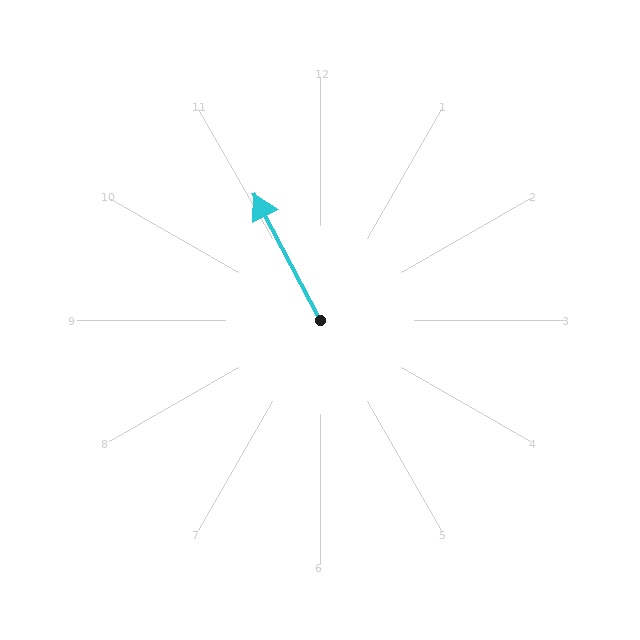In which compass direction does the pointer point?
Northwest.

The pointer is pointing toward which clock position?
Roughly 11 o'clock.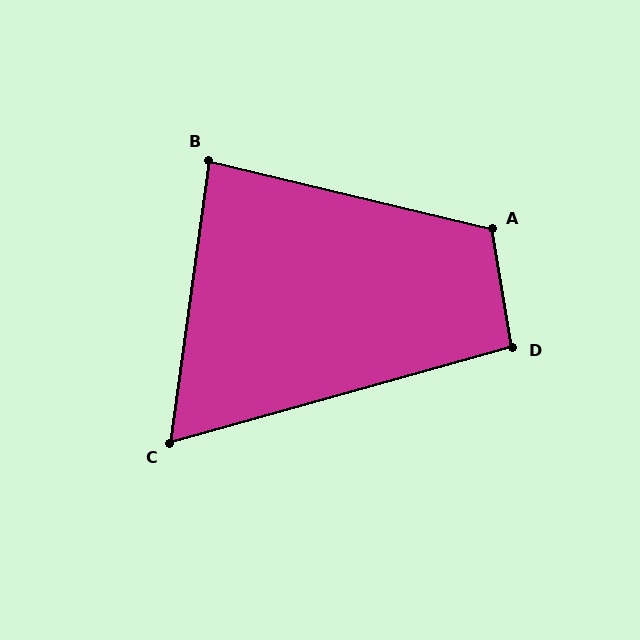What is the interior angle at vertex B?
Approximately 84 degrees (acute).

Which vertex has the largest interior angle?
A, at approximately 113 degrees.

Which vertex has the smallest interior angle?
C, at approximately 67 degrees.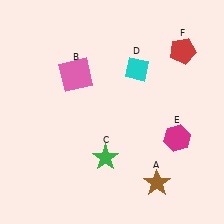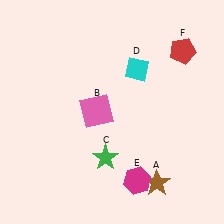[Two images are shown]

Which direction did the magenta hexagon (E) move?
The magenta hexagon (E) moved down.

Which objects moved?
The objects that moved are: the pink square (B), the magenta hexagon (E).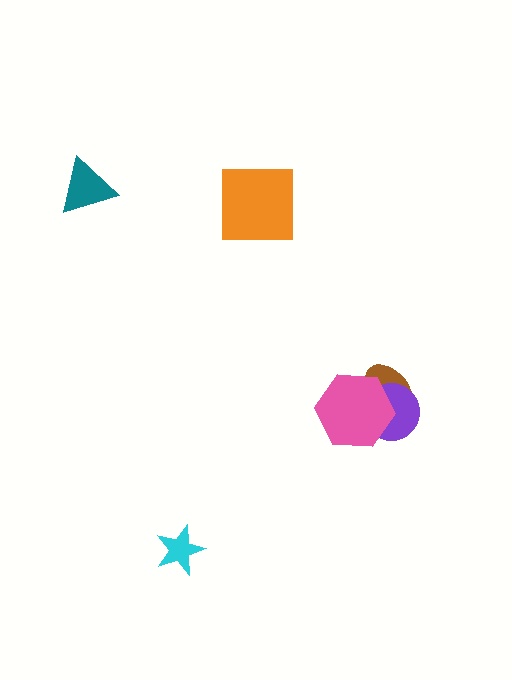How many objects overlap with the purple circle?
2 objects overlap with the purple circle.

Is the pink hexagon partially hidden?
No, no other shape covers it.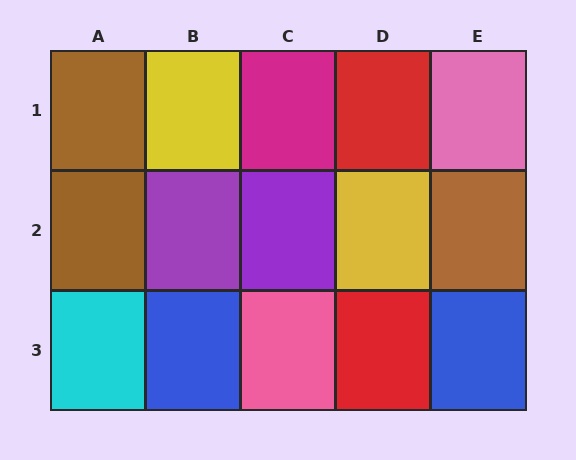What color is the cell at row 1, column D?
Red.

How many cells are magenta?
1 cell is magenta.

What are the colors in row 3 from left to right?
Cyan, blue, pink, red, blue.